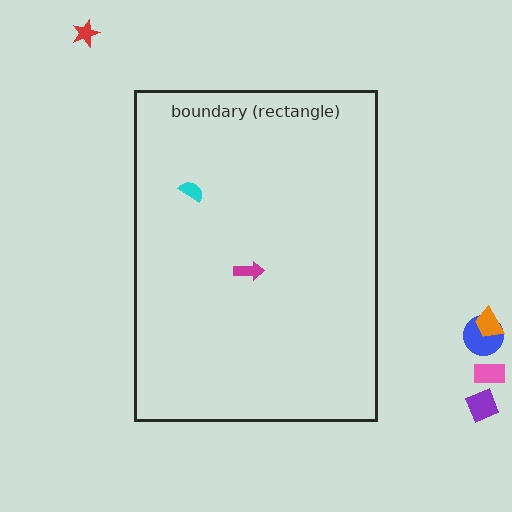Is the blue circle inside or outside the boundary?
Outside.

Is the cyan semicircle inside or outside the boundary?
Inside.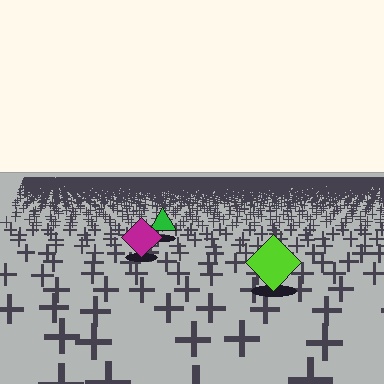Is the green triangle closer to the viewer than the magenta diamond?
No. The magenta diamond is closer — you can tell from the texture gradient: the ground texture is coarser near it.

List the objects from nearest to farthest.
From nearest to farthest: the lime diamond, the magenta diamond, the green triangle.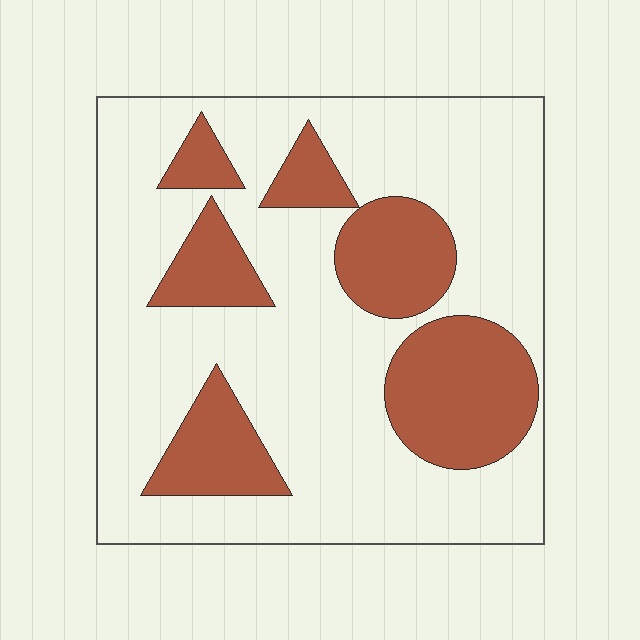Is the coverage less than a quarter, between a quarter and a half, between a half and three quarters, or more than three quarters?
Between a quarter and a half.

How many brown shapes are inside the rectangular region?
6.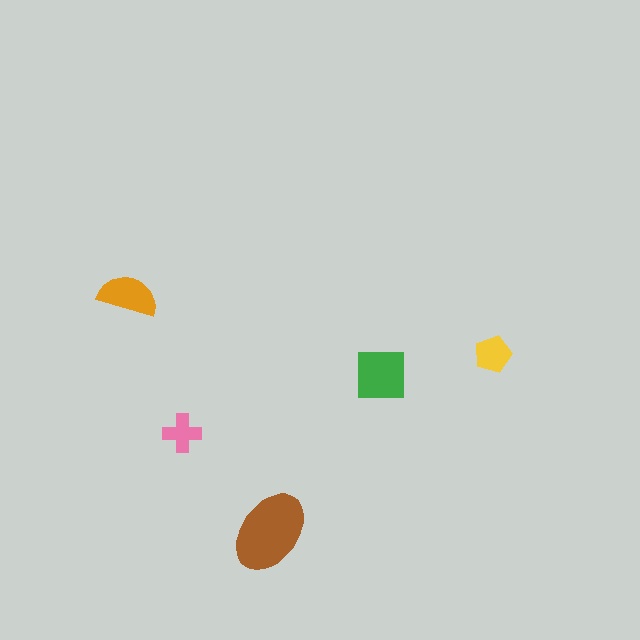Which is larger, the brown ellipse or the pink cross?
The brown ellipse.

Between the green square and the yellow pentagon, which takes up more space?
The green square.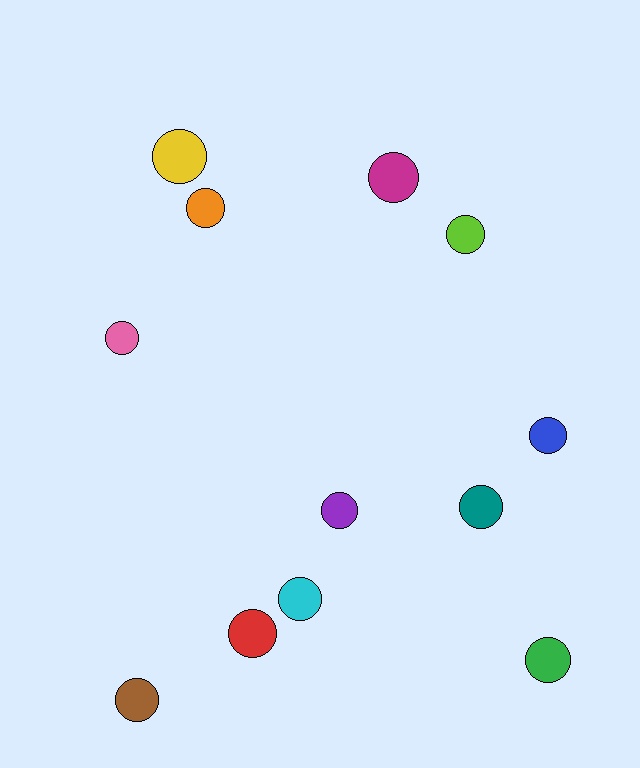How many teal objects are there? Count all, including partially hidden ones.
There is 1 teal object.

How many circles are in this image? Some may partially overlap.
There are 12 circles.